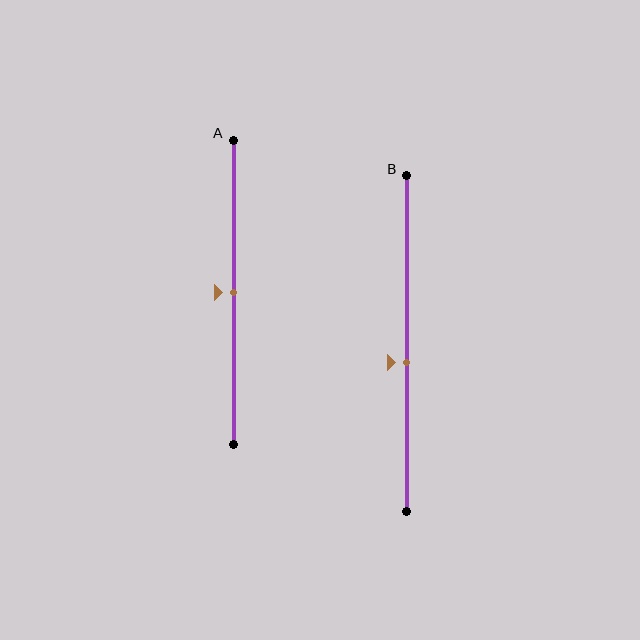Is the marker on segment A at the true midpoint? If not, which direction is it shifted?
Yes, the marker on segment A is at the true midpoint.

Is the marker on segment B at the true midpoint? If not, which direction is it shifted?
No, the marker on segment B is shifted downward by about 6% of the segment length.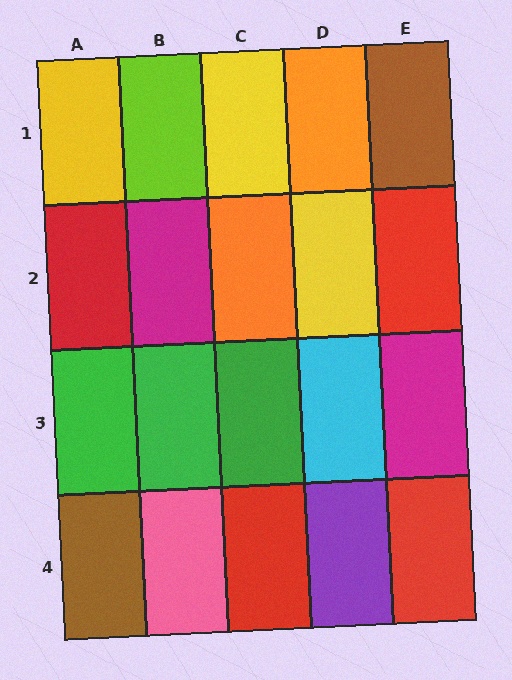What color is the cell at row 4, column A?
Brown.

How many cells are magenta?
2 cells are magenta.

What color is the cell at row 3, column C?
Green.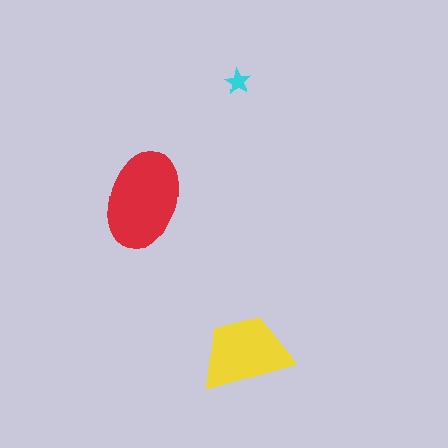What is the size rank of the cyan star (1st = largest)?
3rd.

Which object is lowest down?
The yellow trapezoid is bottommost.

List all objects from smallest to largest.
The cyan star, the yellow trapezoid, the red ellipse.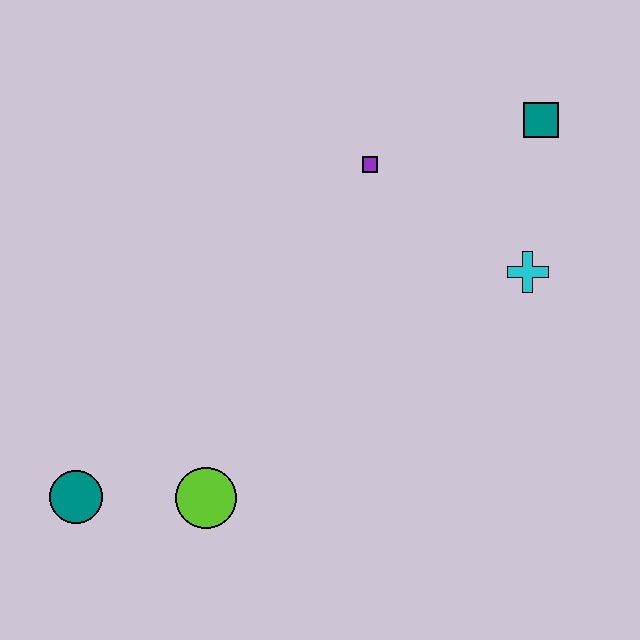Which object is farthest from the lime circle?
The teal square is farthest from the lime circle.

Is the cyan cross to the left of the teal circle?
No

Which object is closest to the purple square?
The teal square is closest to the purple square.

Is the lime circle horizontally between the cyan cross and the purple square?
No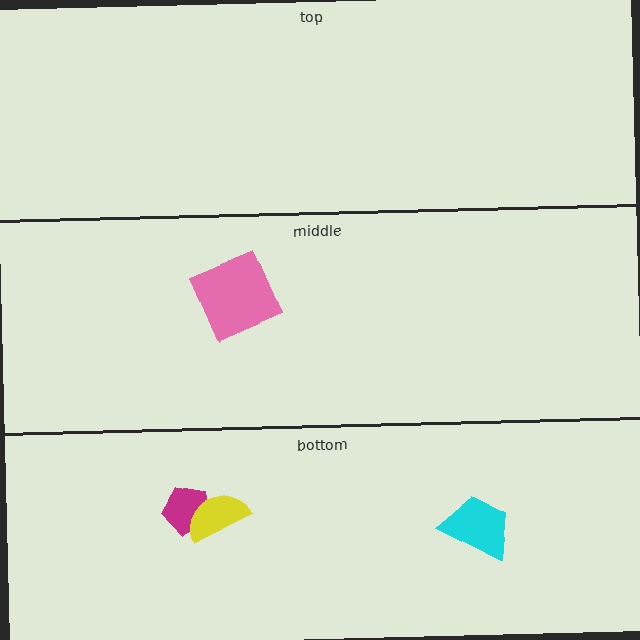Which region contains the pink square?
The middle region.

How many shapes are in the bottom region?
3.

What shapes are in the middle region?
The pink square.